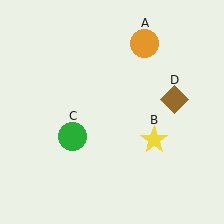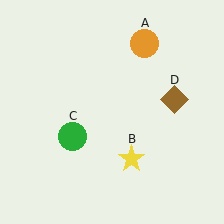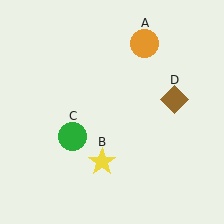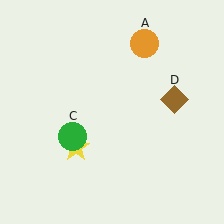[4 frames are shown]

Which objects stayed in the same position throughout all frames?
Orange circle (object A) and green circle (object C) and brown diamond (object D) remained stationary.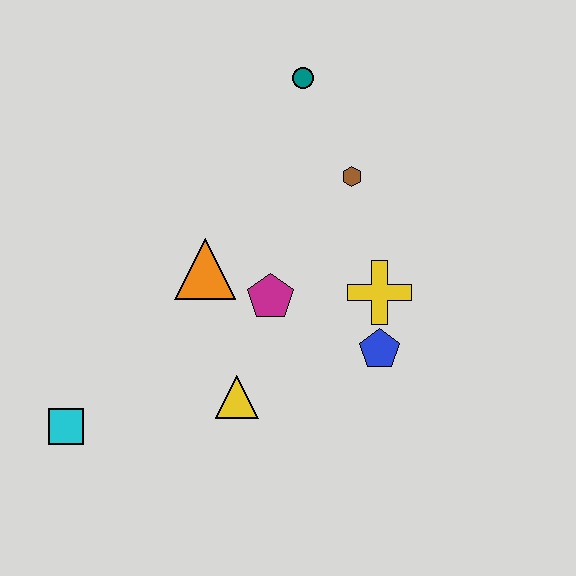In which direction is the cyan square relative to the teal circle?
The cyan square is below the teal circle.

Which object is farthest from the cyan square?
The teal circle is farthest from the cyan square.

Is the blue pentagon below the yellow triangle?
No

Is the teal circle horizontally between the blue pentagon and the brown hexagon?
No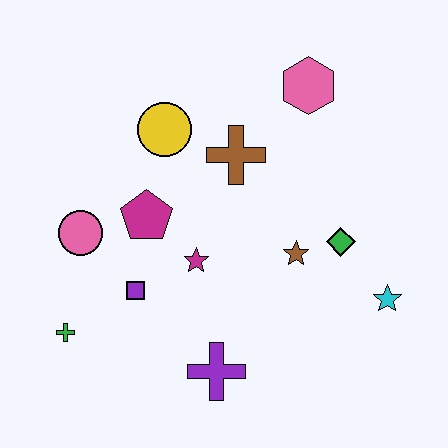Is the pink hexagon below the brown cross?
No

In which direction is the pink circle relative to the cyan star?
The pink circle is to the left of the cyan star.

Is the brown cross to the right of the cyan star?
No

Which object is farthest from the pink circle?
The cyan star is farthest from the pink circle.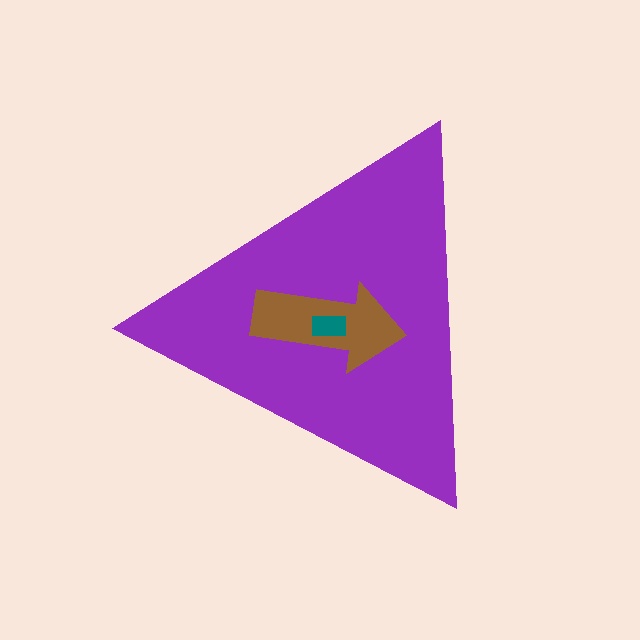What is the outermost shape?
The purple triangle.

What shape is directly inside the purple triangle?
The brown arrow.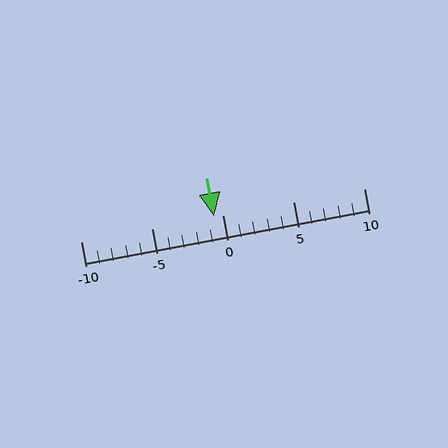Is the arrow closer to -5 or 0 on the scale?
The arrow is closer to 0.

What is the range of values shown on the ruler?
The ruler shows values from -10 to 10.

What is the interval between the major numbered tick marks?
The major tick marks are spaced 5 units apart.